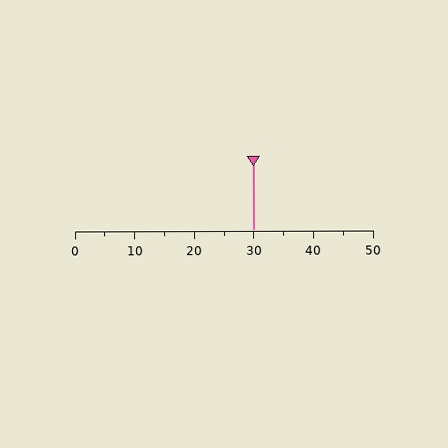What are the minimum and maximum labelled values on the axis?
The axis runs from 0 to 50.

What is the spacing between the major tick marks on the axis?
The major ticks are spaced 10 apart.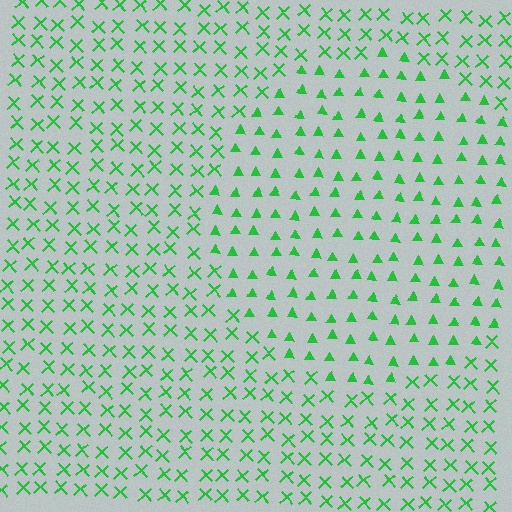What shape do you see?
I see a circle.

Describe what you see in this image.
The image is filled with small green elements arranged in a uniform grid. A circle-shaped region contains triangles, while the surrounding area contains X marks. The boundary is defined purely by the change in element shape.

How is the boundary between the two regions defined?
The boundary is defined by a change in element shape: triangles inside vs. X marks outside. All elements share the same color and spacing.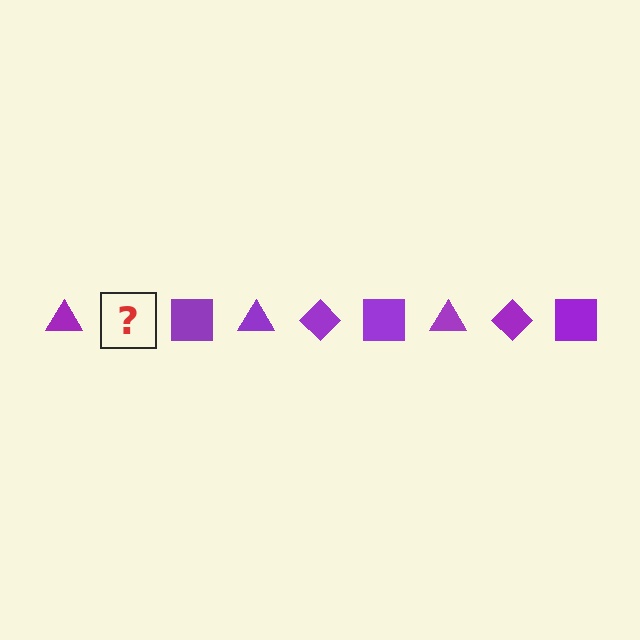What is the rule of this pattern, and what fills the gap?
The rule is that the pattern cycles through triangle, diamond, square shapes in purple. The gap should be filled with a purple diamond.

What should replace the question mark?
The question mark should be replaced with a purple diamond.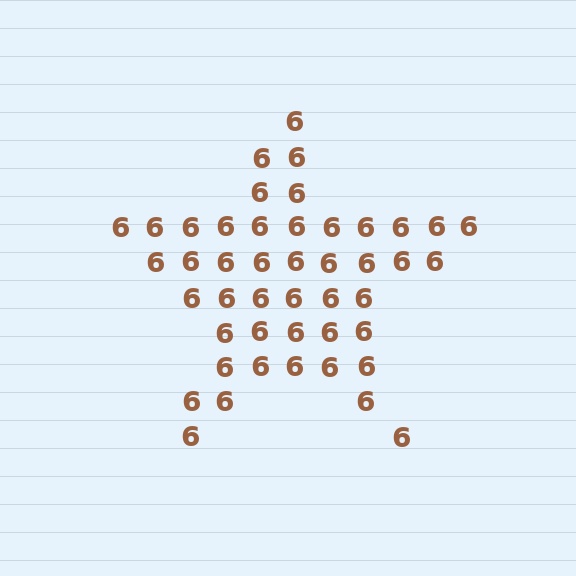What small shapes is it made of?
It is made of small digit 6's.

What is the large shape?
The large shape is a star.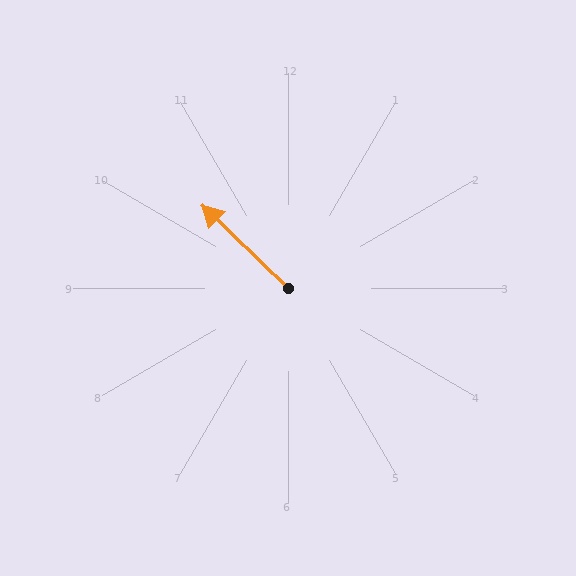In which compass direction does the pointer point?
Northwest.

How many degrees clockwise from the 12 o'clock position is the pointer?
Approximately 314 degrees.